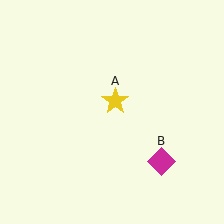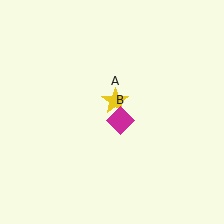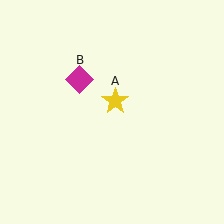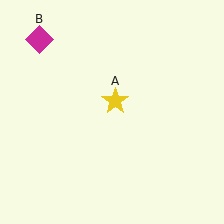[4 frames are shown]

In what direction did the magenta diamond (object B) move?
The magenta diamond (object B) moved up and to the left.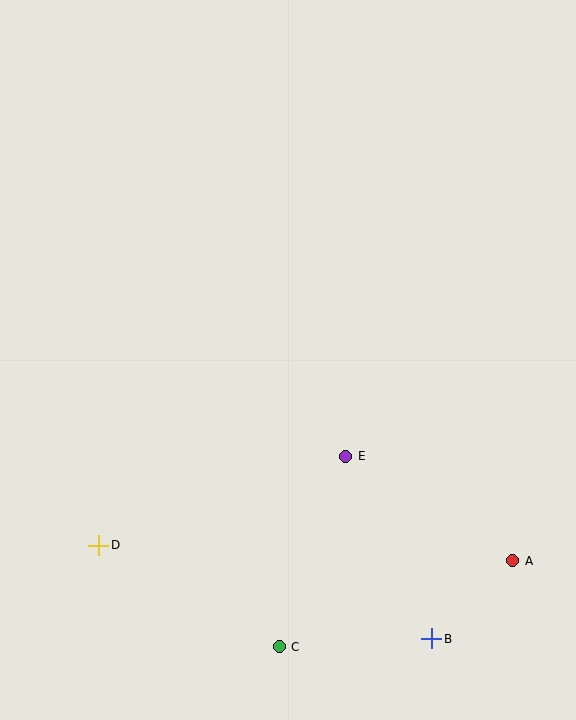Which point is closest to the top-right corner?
Point E is closest to the top-right corner.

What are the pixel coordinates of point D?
Point D is at (99, 545).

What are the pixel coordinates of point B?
Point B is at (432, 639).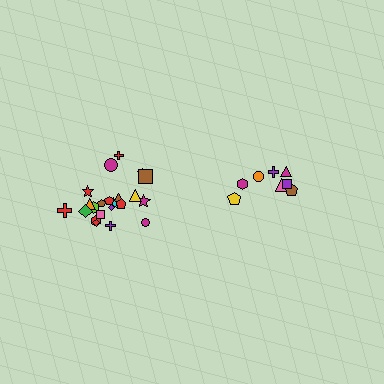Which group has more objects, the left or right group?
The left group.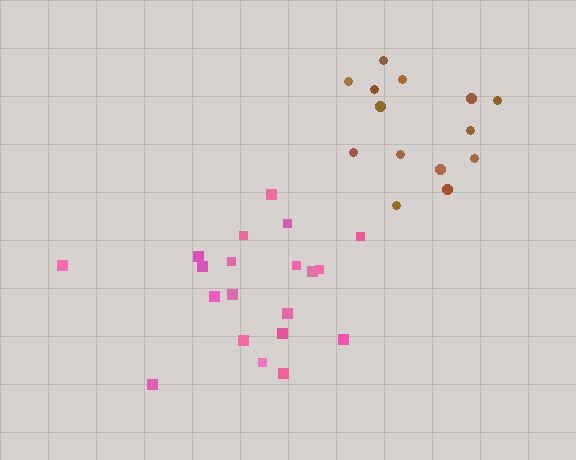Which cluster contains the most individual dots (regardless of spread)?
Pink (20).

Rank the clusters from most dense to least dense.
pink, brown.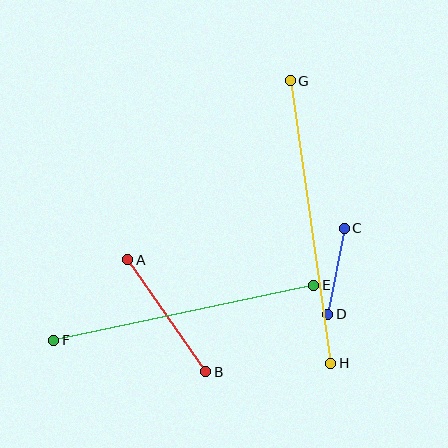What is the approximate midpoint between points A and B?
The midpoint is at approximately (167, 316) pixels.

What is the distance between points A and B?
The distance is approximately 136 pixels.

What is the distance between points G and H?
The distance is approximately 285 pixels.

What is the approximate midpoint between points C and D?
The midpoint is at approximately (336, 271) pixels.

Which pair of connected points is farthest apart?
Points G and H are farthest apart.